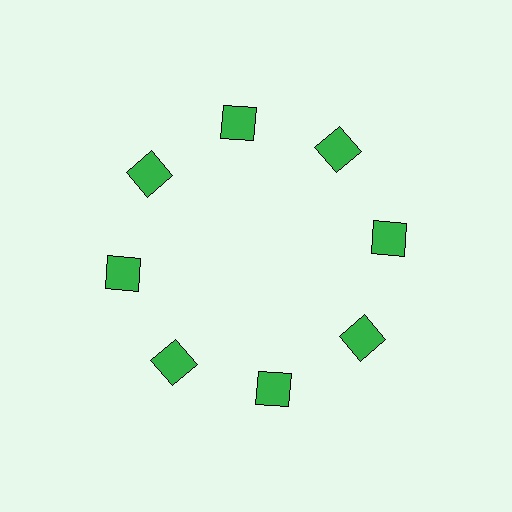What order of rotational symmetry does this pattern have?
This pattern has 8-fold rotational symmetry.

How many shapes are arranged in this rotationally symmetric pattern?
There are 8 shapes, arranged in 8 groups of 1.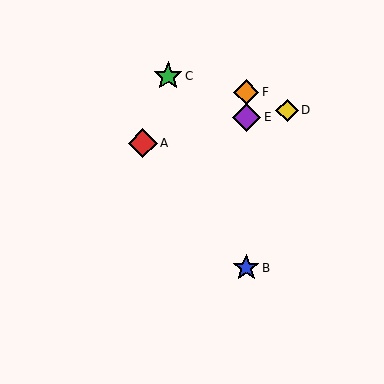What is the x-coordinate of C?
Object C is at x≈168.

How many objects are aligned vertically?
3 objects (B, E, F) are aligned vertically.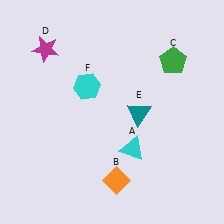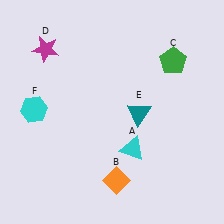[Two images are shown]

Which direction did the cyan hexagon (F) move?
The cyan hexagon (F) moved left.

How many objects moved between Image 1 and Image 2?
1 object moved between the two images.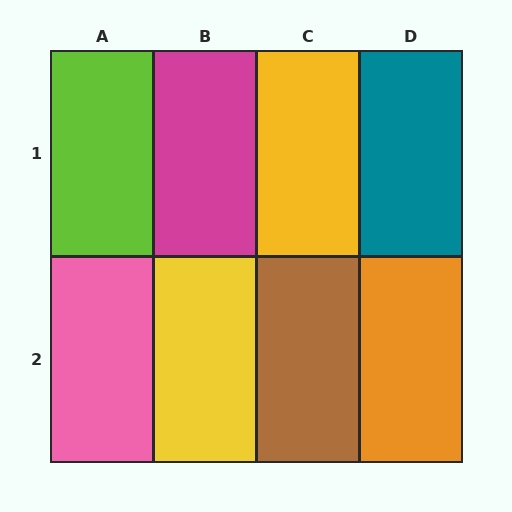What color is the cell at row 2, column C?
Brown.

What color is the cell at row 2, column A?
Pink.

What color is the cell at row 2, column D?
Orange.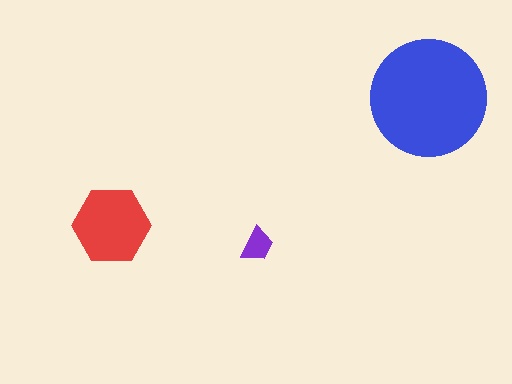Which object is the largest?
The blue circle.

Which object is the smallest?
The purple trapezoid.